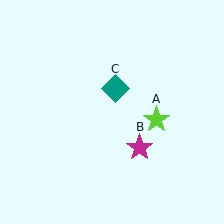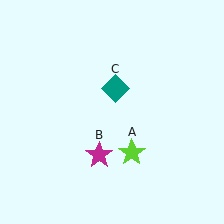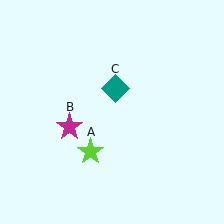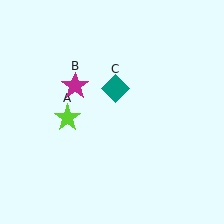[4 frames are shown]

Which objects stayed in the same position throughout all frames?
Teal diamond (object C) remained stationary.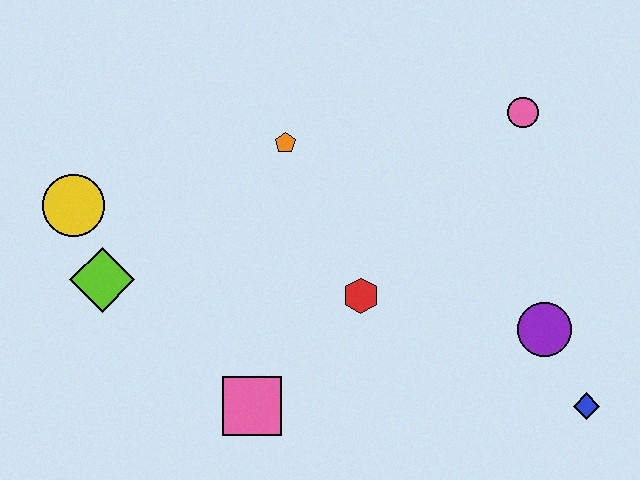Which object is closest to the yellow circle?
The lime diamond is closest to the yellow circle.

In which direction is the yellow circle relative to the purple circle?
The yellow circle is to the left of the purple circle.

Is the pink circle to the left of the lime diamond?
No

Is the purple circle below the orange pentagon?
Yes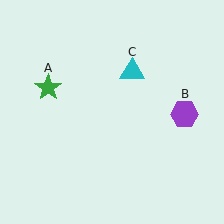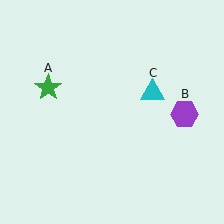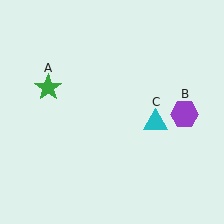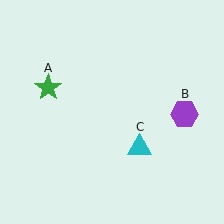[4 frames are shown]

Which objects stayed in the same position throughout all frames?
Green star (object A) and purple hexagon (object B) remained stationary.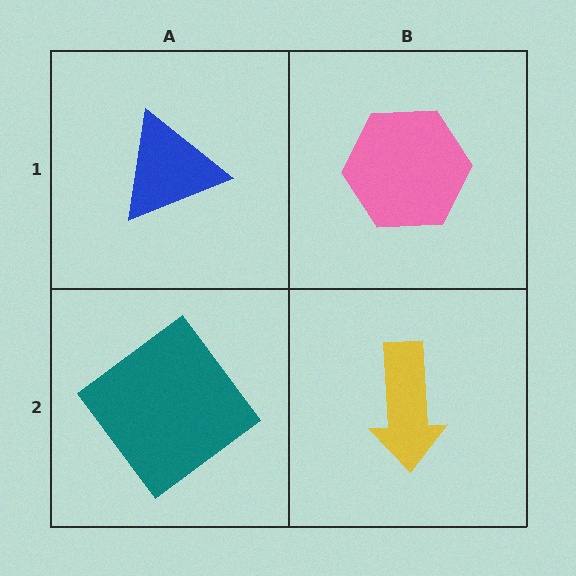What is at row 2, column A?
A teal diamond.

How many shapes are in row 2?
2 shapes.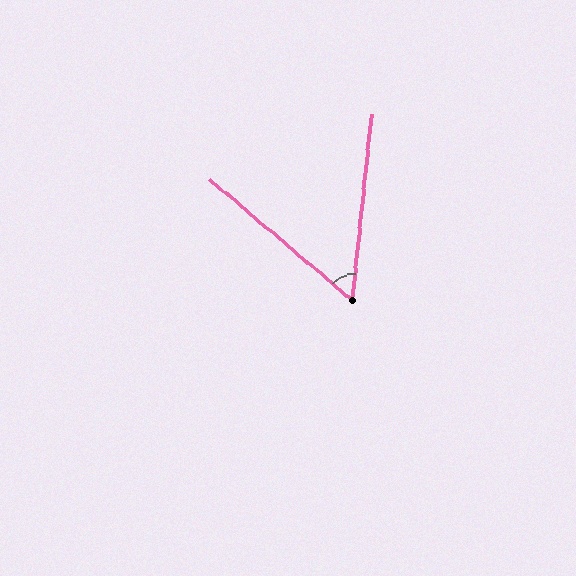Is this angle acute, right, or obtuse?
It is acute.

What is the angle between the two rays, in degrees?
Approximately 56 degrees.